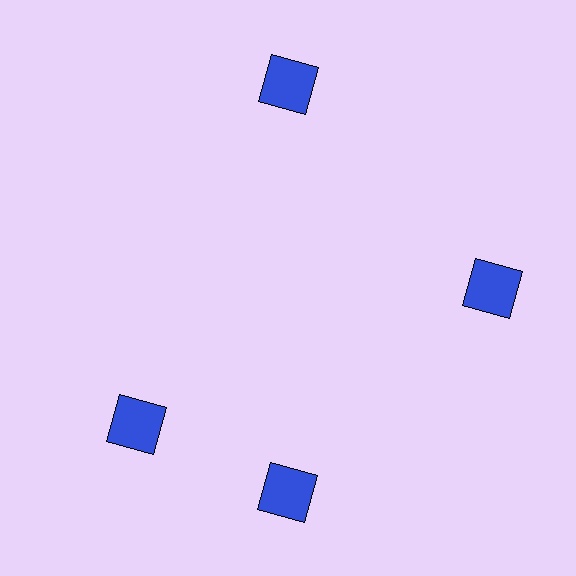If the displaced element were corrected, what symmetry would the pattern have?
It would have 4-fold rotational symmetry — the pattern would map onto itself every 90 degrees.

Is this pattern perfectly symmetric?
No. The 4 blue squares are arranged in a ring, but one element near the 9 o'clock position is rotated out of alignment along the ring, breaking the 4-fold rotational symmetry.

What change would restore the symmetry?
The symmetry would be restored by rotating it back into even spacing with its neighbors so that all 4 squares sit at equal angles and equal distance from the center.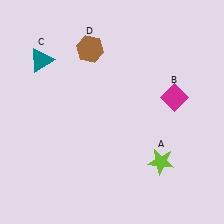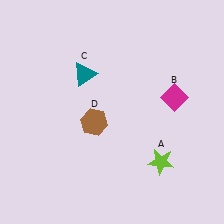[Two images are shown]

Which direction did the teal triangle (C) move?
The teal triangle (C) moved right.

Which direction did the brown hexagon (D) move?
The brown hexagon (D) moved down.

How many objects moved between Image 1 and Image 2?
2 objects moved between the two images.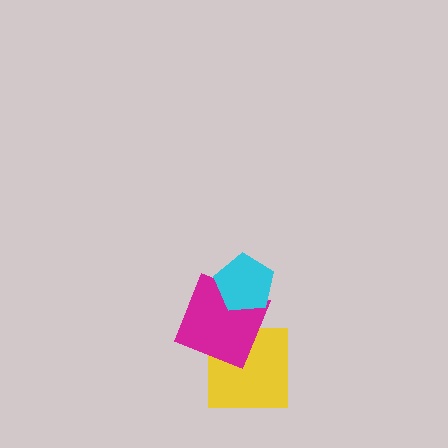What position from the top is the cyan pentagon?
The cyan pentagon is 1st from the top.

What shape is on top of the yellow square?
The magenta square is on top of the yellow square.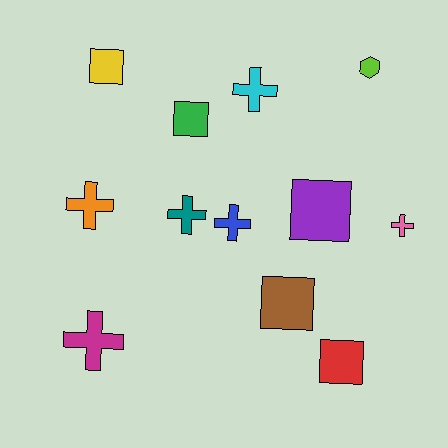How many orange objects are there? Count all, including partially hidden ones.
There is 1 orange object.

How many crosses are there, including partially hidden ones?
There are 6 crosses.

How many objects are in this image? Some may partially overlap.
There are 12 objects.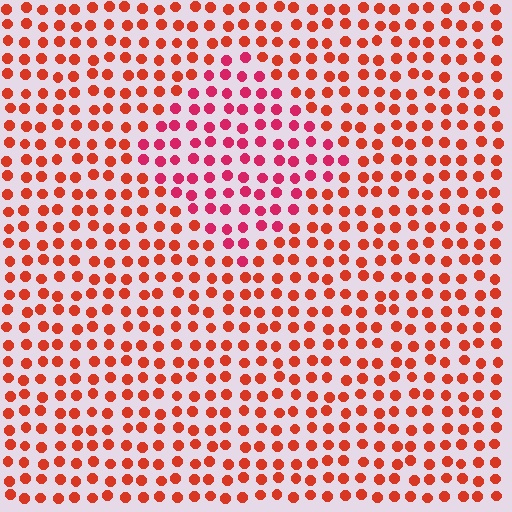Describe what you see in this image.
The image is filled with small red elements in a uniform arrangement. A diamond-shaped region is visible where the elements are tinted to a slightly different hue, forming a subtle color boundary.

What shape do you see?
I see a diamond.